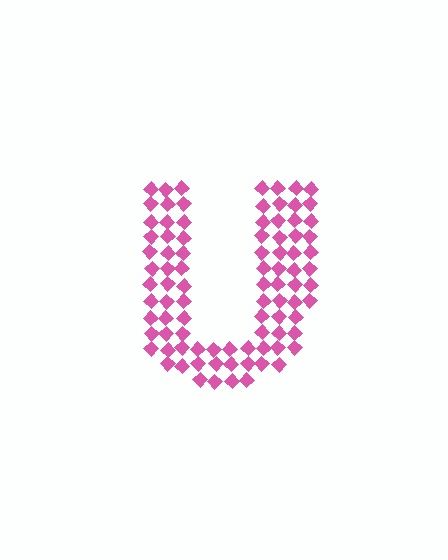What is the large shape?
The large shape is the letter U.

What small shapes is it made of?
It is made of small diamonds.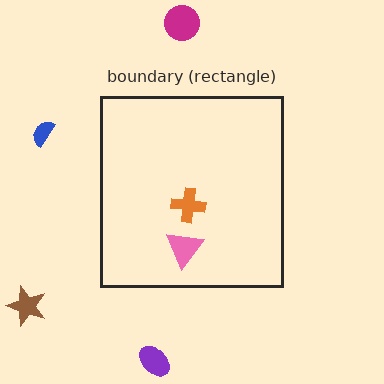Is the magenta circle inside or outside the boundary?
Outside.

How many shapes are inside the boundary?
2 inside, 4 outside.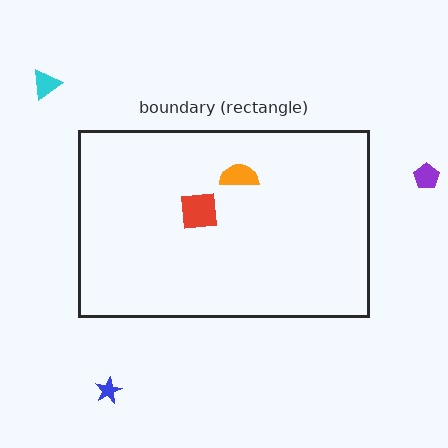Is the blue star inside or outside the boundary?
Outside.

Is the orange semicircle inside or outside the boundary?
Inside.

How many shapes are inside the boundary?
2 inside, 3 outside.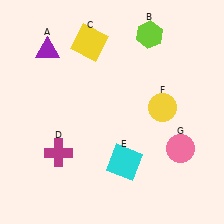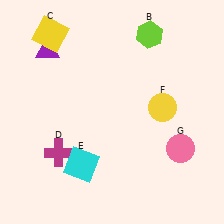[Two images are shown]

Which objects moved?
The objects that moved are: the yellow square (C), the cyan square (E).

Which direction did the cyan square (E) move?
The cyan square (E) moved left.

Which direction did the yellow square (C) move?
The yellow square (C) moved left.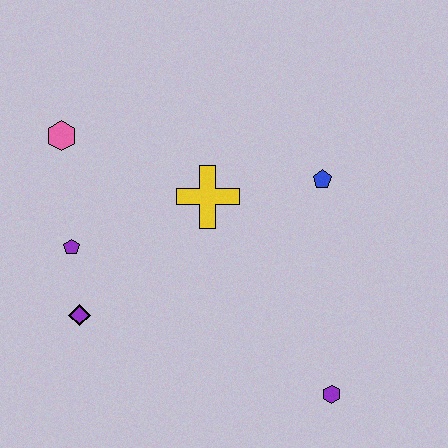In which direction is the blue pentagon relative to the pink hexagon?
The blue pentagon is to the right of the pink hexagon.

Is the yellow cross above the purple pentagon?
Yes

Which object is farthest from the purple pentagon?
The purple hexagon is farthest from the purple pentagon.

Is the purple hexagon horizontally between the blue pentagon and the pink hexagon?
No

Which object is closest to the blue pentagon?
The yellow cross is closest to the blue pentagon.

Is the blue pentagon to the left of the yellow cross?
No